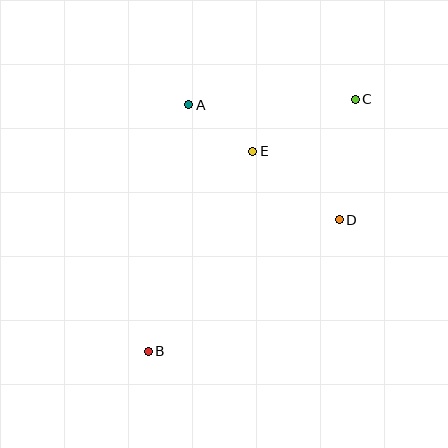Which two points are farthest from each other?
Points B and C are farthest from each other.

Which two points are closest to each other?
Points A and E are closest to each other.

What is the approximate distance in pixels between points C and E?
The distance between C and E is approximately 115 pixels.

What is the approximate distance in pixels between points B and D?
The distance between B and D is approximately 232 pixels.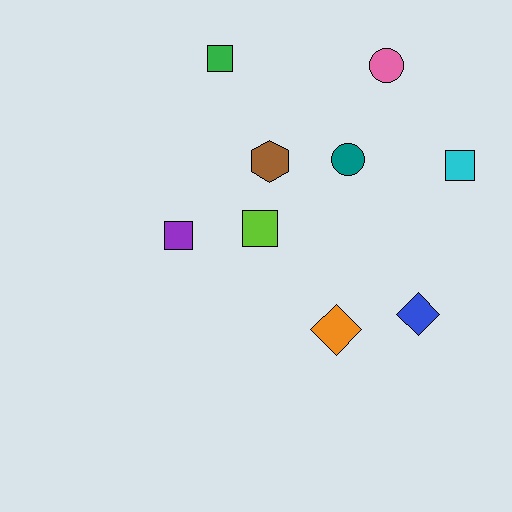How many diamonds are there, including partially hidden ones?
There are 2 diamonds.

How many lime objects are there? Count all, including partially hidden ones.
There is 1 lime object.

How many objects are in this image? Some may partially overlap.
There are 9 objects.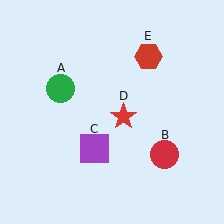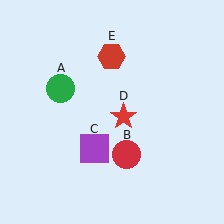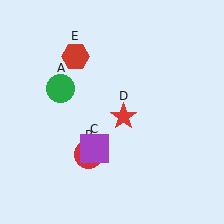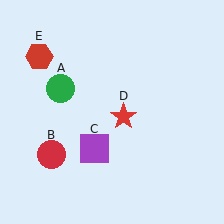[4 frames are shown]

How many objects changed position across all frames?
2 objects changed position: red circle (object B), red hexagon (object E).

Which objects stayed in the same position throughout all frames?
Green circle (object A) and purple square (object C) and red star (object D) remained stationary.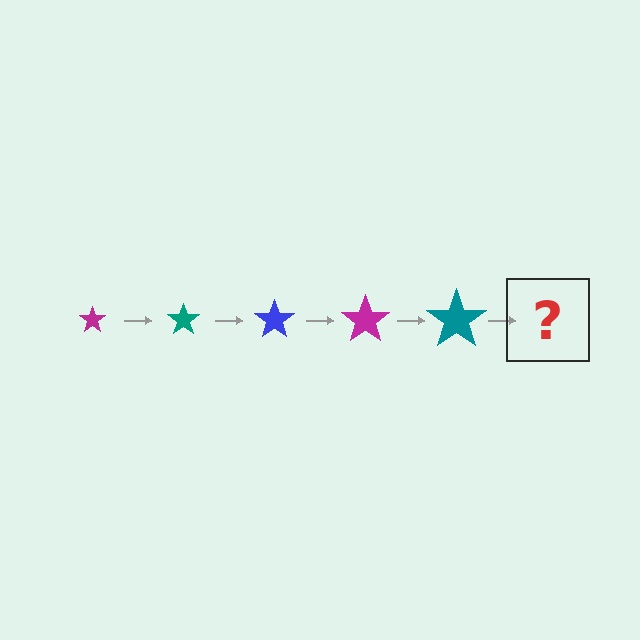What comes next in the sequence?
The next element should be a blue star, larger than the previous one.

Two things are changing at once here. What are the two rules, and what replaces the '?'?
The two rules are that the star grows larger each step and the color cycles through magenta, teal, and blue. The '?' should be a blue star, larger than the previous one.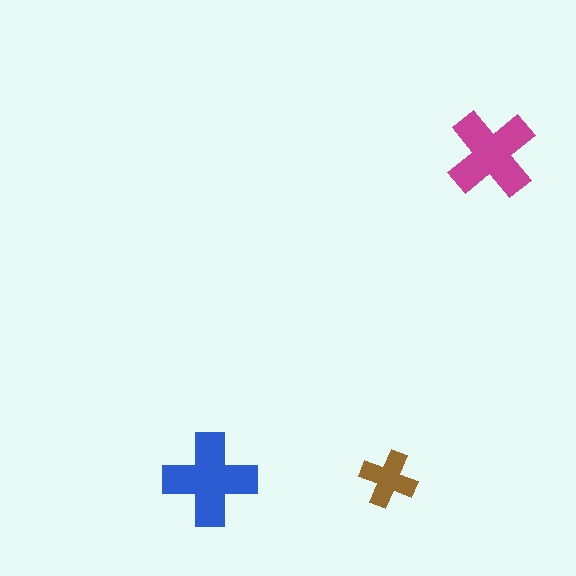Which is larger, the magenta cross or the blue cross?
The blue one.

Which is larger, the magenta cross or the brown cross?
The magenta one.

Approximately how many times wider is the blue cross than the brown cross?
About 1.5 times wider.